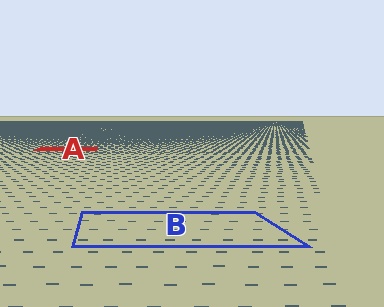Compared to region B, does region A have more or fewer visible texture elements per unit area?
Region A has more texture elements per unit area — they are packed more densely because it is farther away.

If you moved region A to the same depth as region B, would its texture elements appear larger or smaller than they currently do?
They would appear larger. At a closer depth, the same texture elements are projected at a bigger on-screen size.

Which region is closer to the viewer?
Region B is closer. The texture elements there are larger and more spread out.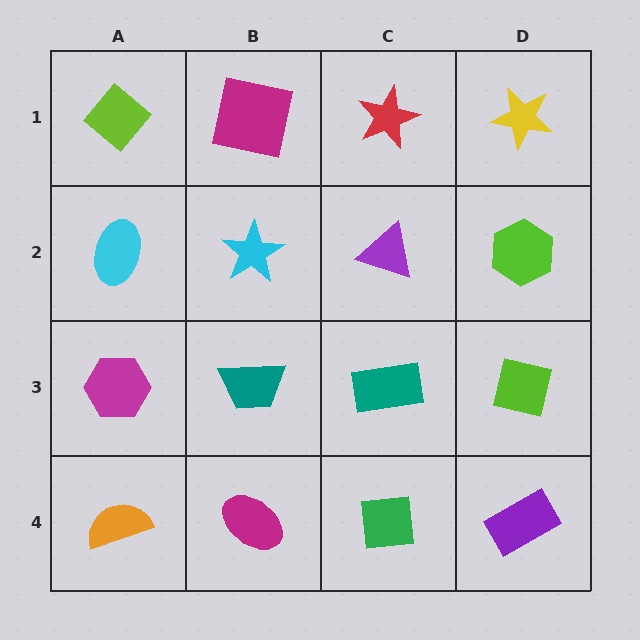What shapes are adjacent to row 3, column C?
A purple triangle (row 2, column C), a green square (row 4, column C), a teal trapezoid (row 3, column B), a lime square (row 3, column D).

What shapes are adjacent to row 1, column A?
A cyan ellipse (row 2, column A), a magenta square (row 1, column B).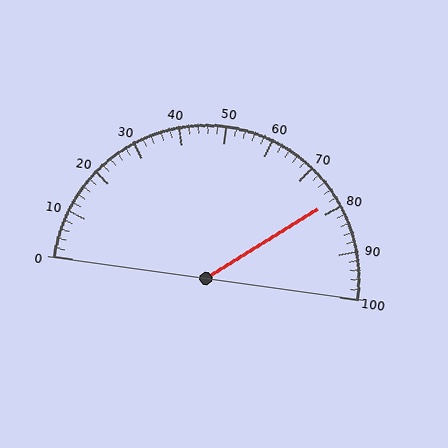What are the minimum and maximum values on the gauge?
The gauge ranges from 0 to 100.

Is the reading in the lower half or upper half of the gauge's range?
The reading is in the upper half of the range (0 to 100).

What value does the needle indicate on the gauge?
The needle indicates approximately 78.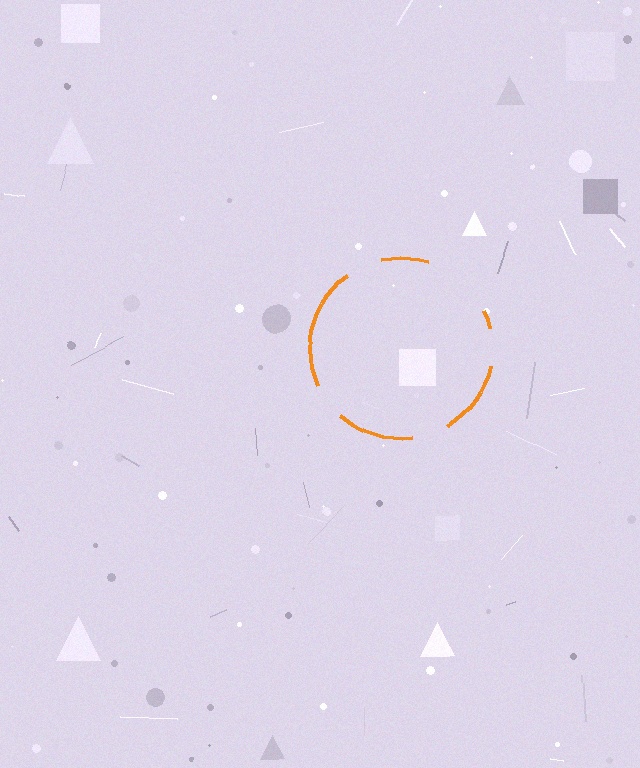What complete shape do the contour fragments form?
The contour fragments form a circle.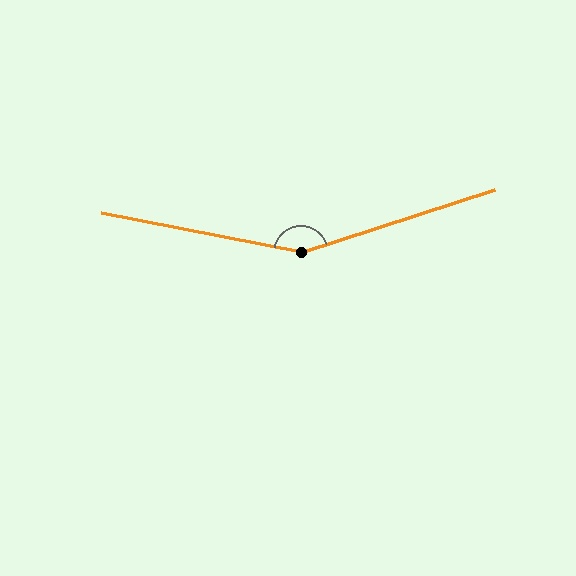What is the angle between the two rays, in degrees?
Approximately 151 degrees.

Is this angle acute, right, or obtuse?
It is obtuse.